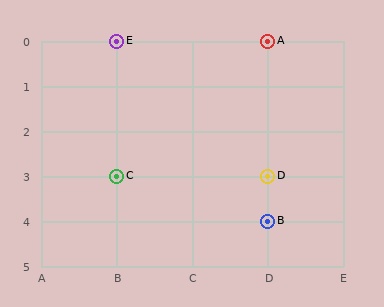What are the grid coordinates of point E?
Point E is at grid coordinates (B, 0).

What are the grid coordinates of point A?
Point A is at grid coordinates (D, 0).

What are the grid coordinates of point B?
Point B is at grid coordinates (D, 4).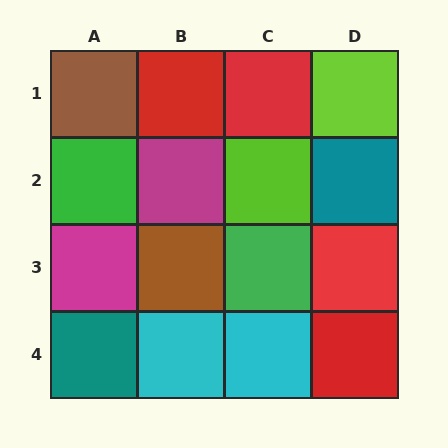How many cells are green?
2 cells are green.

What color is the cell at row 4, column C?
Cyan.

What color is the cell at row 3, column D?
Red.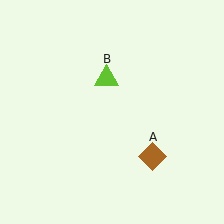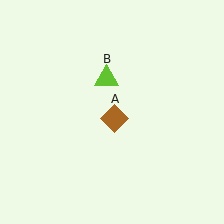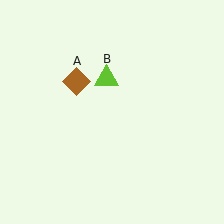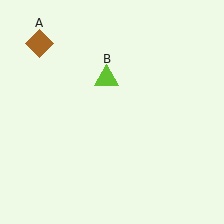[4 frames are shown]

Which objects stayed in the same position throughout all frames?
Lime triangle (object B) remained stationary.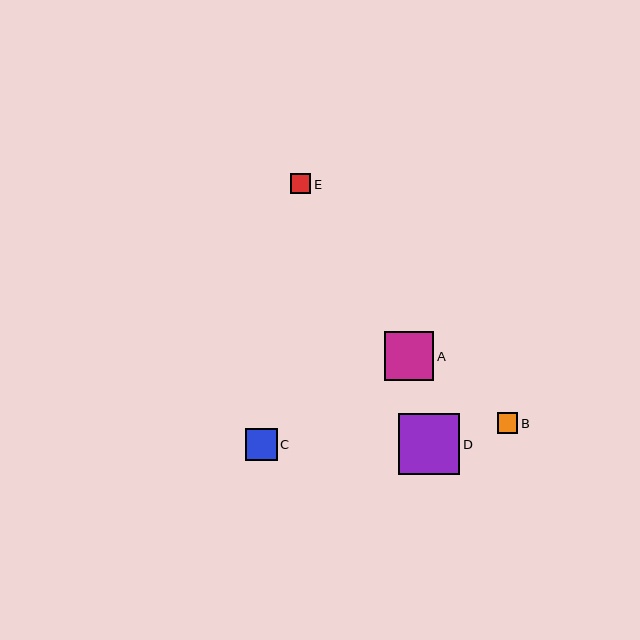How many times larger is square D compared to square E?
Square D is approximately 3.0 times the size of square E.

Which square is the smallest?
Square E is the smallest with a size of approximately 20 pixels.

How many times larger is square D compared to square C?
Square D is approximately 1.9 times the size of square C.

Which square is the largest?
Square D is the largest with a size of approximately 61 pixels.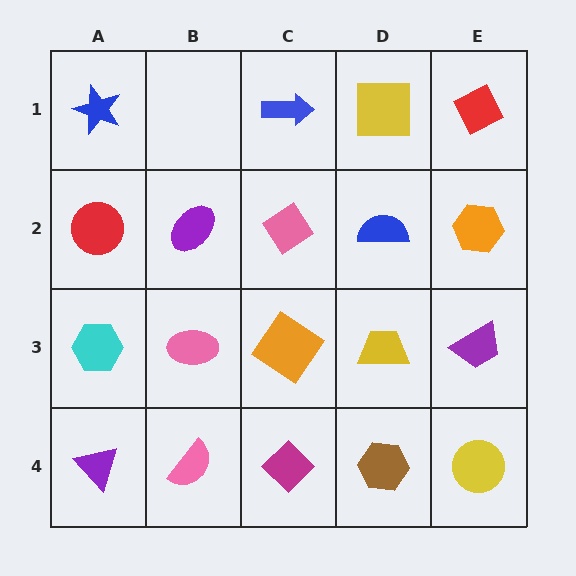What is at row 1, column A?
A blue star.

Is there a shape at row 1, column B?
No, that cell is empty.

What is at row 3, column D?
A yellow trapezoid.